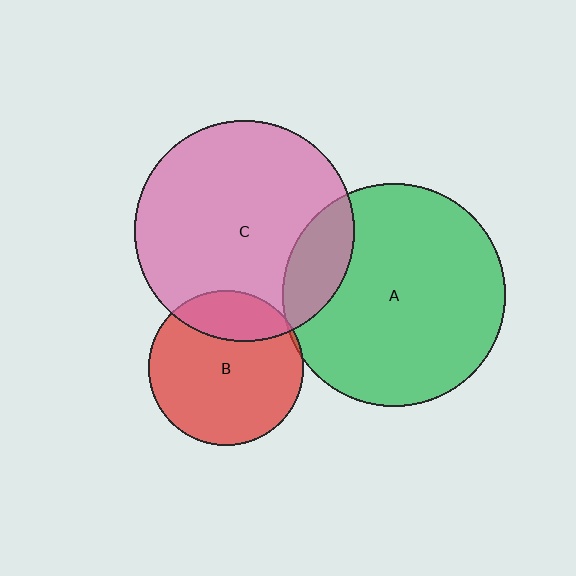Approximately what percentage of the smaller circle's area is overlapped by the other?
Approximately 25%.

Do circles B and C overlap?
Yes.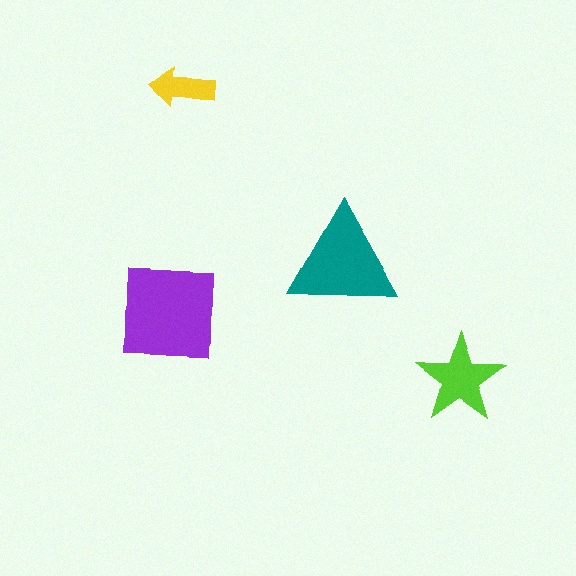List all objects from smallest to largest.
The yellow arrow, the lime star, the teal triangle, the purple square.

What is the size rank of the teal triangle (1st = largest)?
2nd.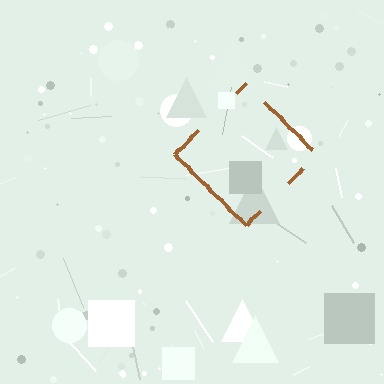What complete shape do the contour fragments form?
The contour fragments form a diamond.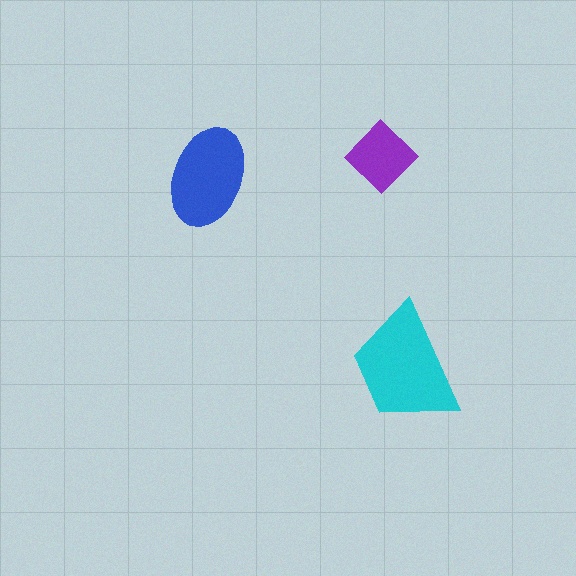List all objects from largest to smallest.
The cyan trapezoid, the blue ellipse, the purple diamond.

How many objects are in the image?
There are 3 objects in the image.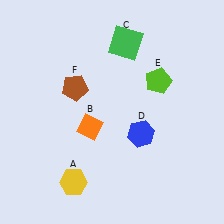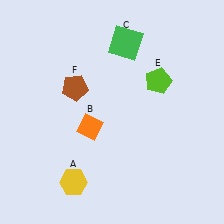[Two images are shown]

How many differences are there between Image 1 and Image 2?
There is 1 difference between the two images.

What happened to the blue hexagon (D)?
The blue hexagon (D) was removed in Image 2. It was in the bottom-right area of Image 1.